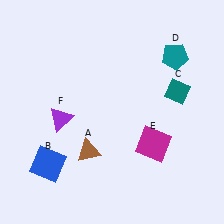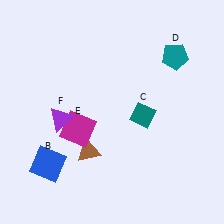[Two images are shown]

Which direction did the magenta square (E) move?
The magenta square (E) moved left.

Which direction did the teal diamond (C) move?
The teal diamond (C) moved left.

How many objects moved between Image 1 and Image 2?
2 objects moved between the two images.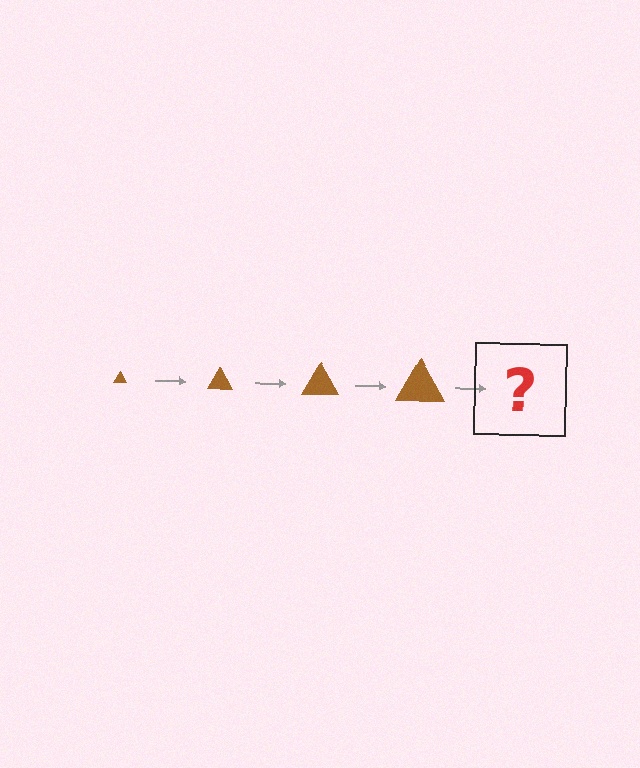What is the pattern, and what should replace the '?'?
The pattern is that the triangle gets progressively larger each step. The '?' should be a brown triangle, larger than the previous one.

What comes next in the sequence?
The next element should be a brown triangle, larger than the previous one.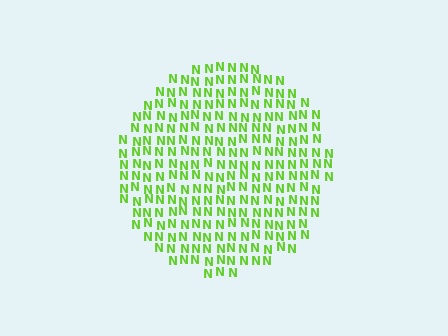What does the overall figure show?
The overall figure shows a circle.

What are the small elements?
The small elements are letter N's.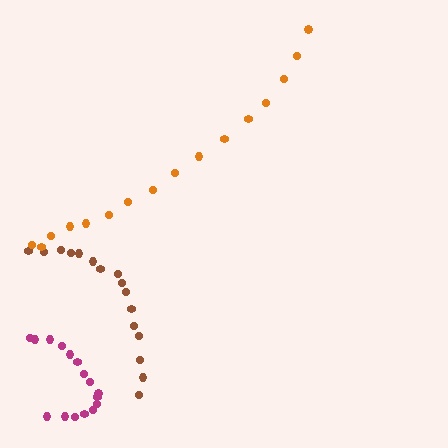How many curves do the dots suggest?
There are 3 distinct paths.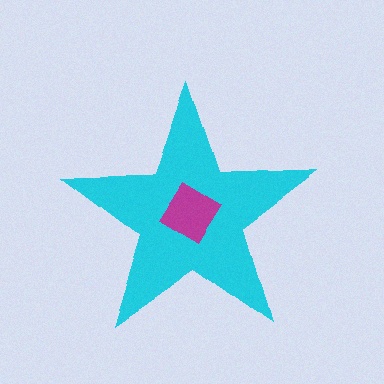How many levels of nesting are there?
2.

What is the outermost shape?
The cyan star.